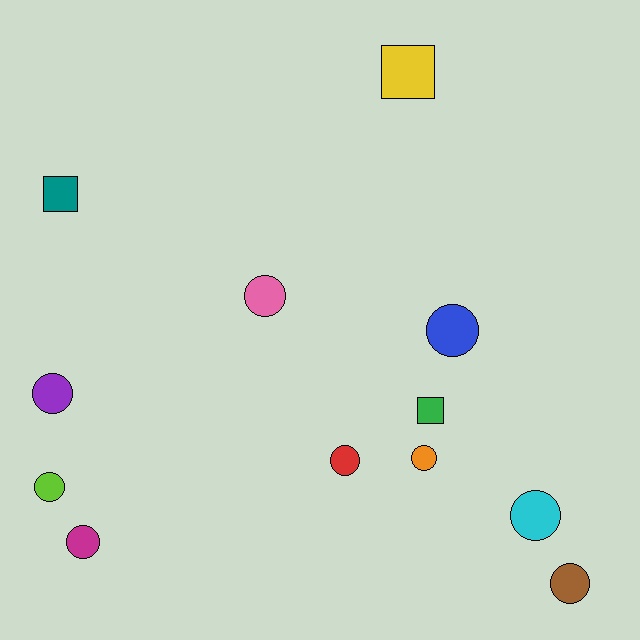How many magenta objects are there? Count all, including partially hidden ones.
There is 1 magenta object.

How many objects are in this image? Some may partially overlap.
There are 12 objects.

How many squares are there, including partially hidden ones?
There are 3 squares.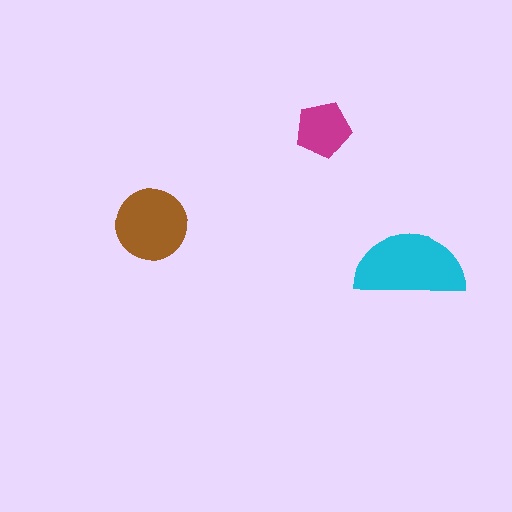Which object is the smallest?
The magenta pentagon.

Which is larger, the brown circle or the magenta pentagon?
The brown circle.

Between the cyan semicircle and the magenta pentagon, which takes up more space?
The cyan semicircle.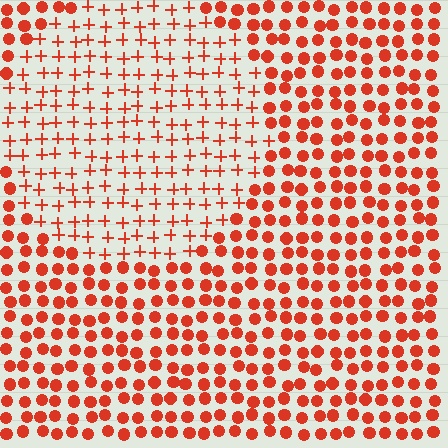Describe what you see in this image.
The image is filled with small red elements arranged in a uniform grid. A circle-shaped region contains plus signs, while the surrounding area contains circles. The boundary is defined purely by the change in element shape.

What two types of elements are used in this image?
The image uses plus signs inside the circle region and circles outside it.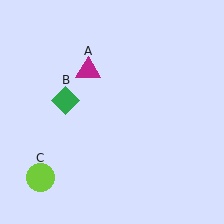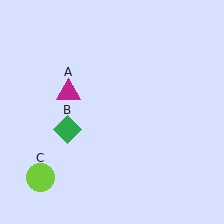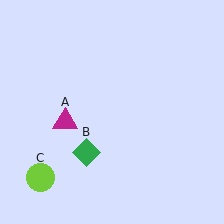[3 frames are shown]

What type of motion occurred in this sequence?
The magenta triangle (object A), green diamond (object B) rotated counterclockwise around the center of the scene.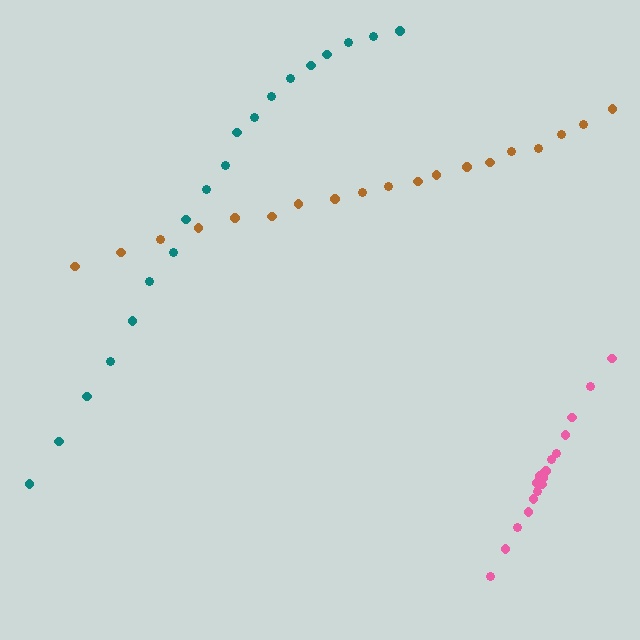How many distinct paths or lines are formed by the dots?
There are 3 distinct paths.